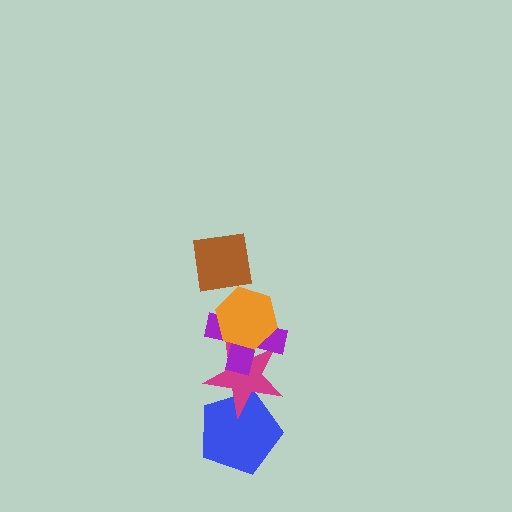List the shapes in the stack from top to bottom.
From top to bottom: the brown square, the orange hexagon, the purple cross, the magenta star, the blue pentagon.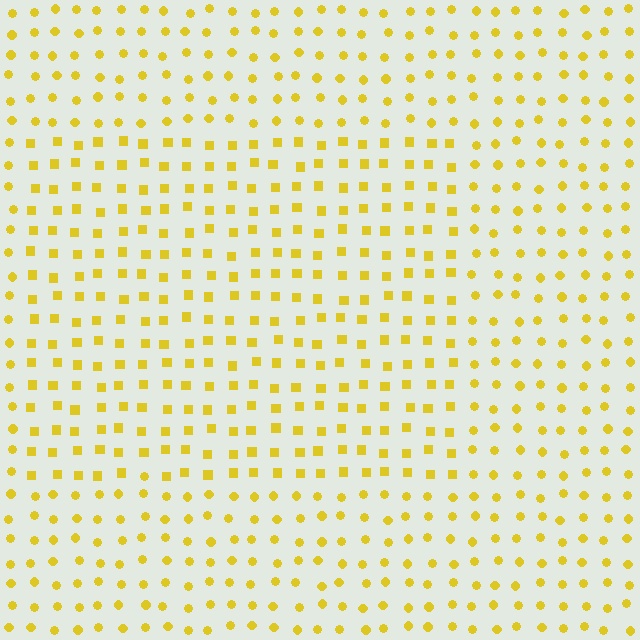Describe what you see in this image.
The image is filled with small yellow elements arranged in a uniform grid. A rectangle-shaped region contains squares, while the surrounding area contains circles. The boundary is defined purely by the change in element shape.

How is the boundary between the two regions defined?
The boundary is defined by a change in element shape: squares inside vs. circles outside. All elements share the same color and spacing.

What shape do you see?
I see a rectangle.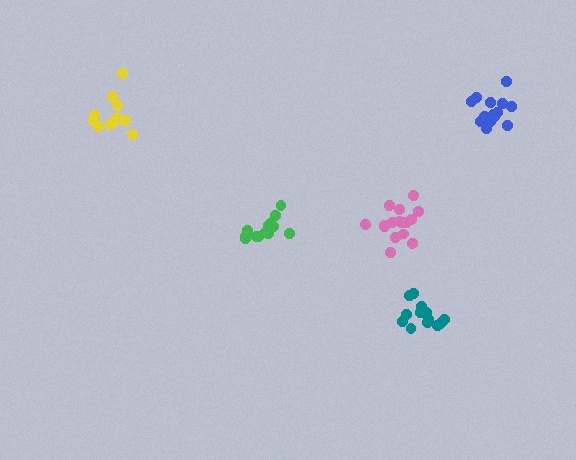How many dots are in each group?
Group 1: 16 dots, Group 2: 14 dots, Group 3: 13 dots, Group 4: 13 dots, Group 5: 11 dots (67 total).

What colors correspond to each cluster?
The clusters are colored: pink, blue, green, teal, yellow.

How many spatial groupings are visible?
There are 5 spatial groupings.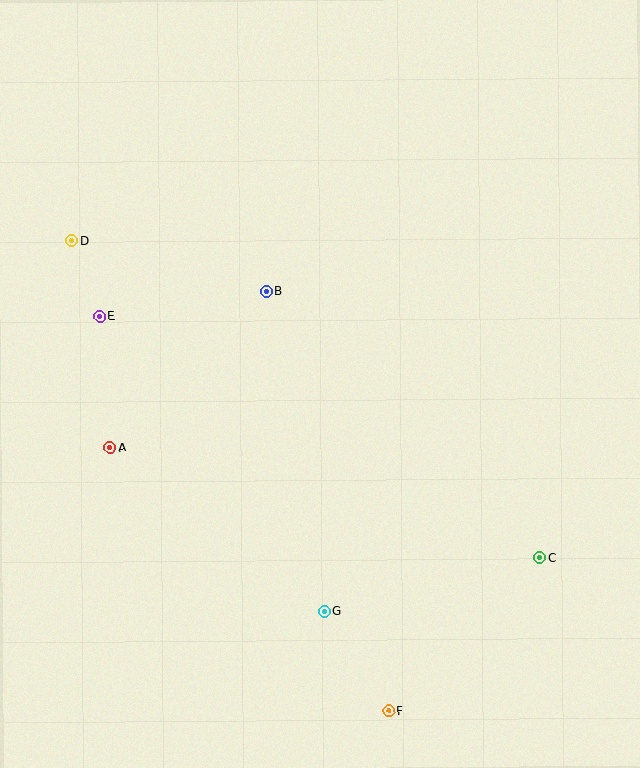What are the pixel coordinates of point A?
Point A is at (110, 448).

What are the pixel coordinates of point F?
Point F is at (389, 711).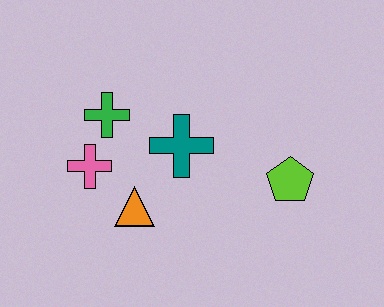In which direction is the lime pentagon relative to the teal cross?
The lime pentagon is to the right of the teal cross.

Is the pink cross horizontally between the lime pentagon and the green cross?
No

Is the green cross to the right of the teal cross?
No